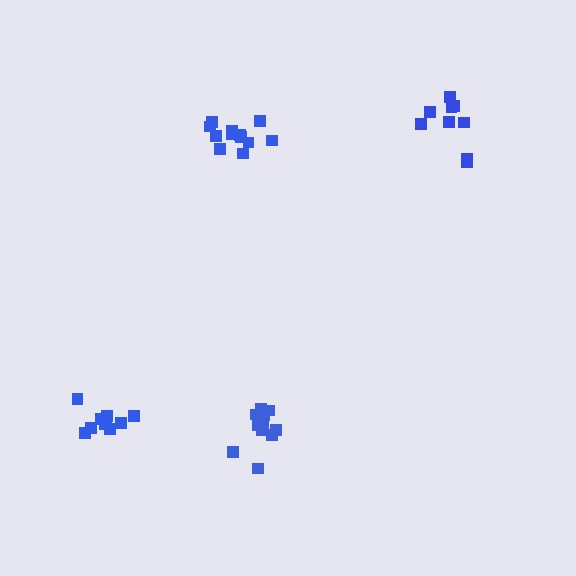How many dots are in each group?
Group 1: 10 dots, Group 2: 12 dots, Group 3: 9 dots, Group 4: 13 dots (44 total).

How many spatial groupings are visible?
There are 4 spatial groupings.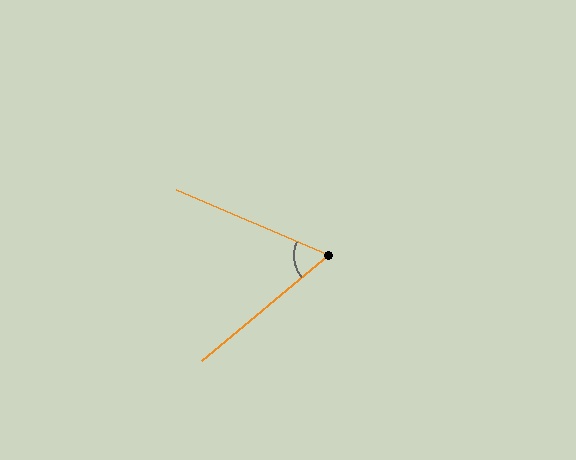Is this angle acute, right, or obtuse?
It is acute.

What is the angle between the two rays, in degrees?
Approximately 63 degrees.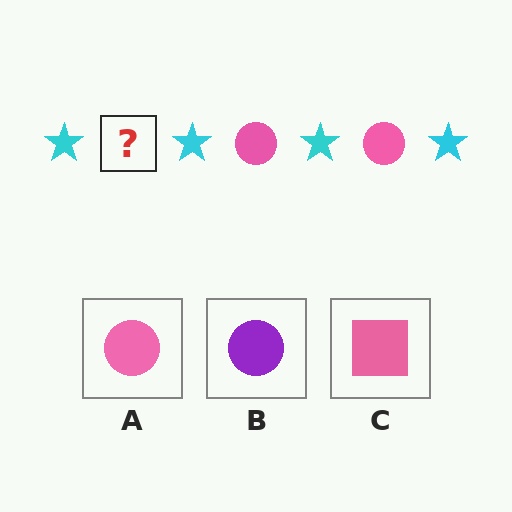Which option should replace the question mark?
Option A.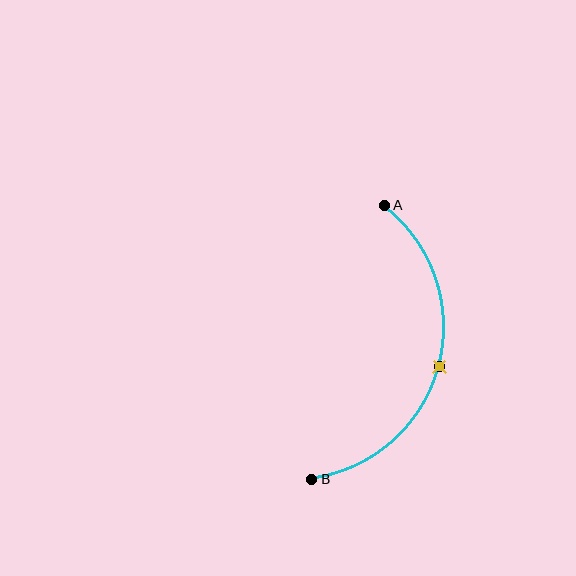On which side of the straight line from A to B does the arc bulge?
The arc bulges to the right of the straight line connecting A and B.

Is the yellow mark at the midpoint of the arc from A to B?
Yes. The yellow mark lies on the arc at equal arc-length from both A and B — it is the arc midpoint.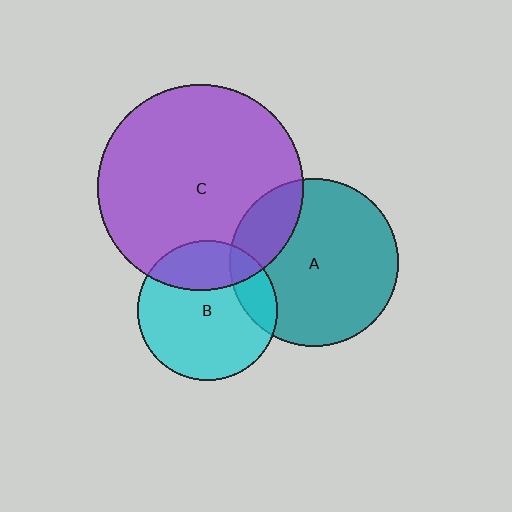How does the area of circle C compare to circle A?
Approximately 1.5 times.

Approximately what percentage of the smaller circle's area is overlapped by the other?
Approximately 20%.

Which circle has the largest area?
Circle C (purple).